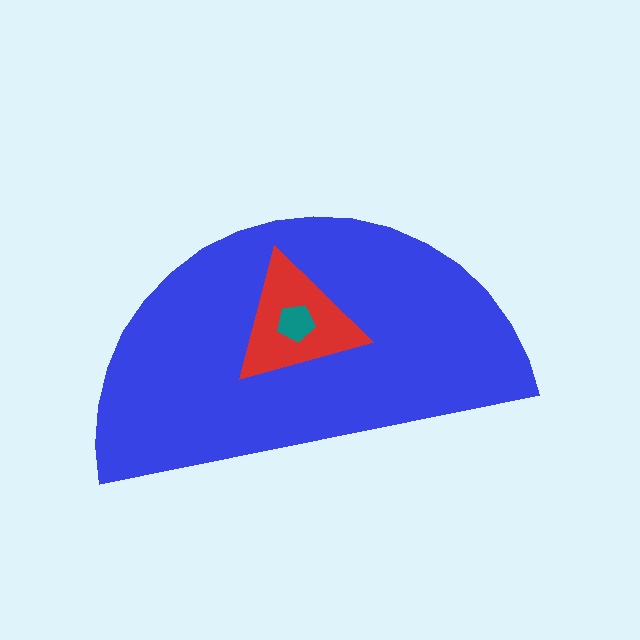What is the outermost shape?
The blue semicircle.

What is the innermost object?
The teal pentagon.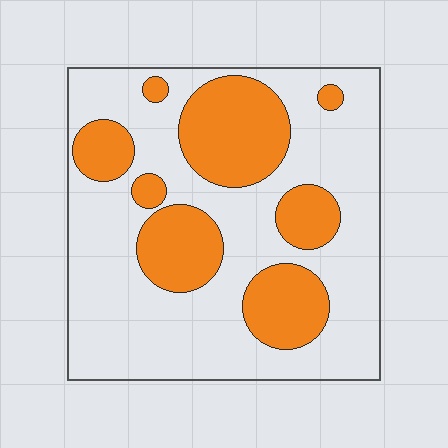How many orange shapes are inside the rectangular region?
8.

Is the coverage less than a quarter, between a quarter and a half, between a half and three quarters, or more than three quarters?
Between a quarter and a half.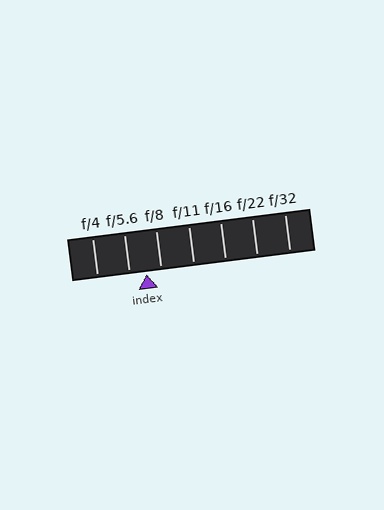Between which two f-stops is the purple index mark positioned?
The index mark is between f/5.6 and f/8.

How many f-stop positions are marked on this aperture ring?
There are 7 f-stop positions marked.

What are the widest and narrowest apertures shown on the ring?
The widest aperture shown is f/4 and the narrowest is f/32.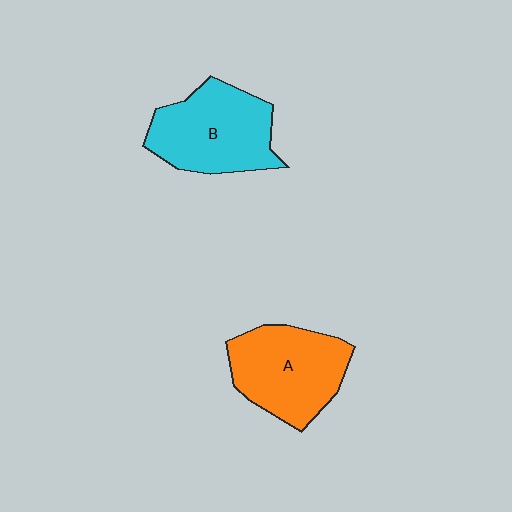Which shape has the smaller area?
Shape A (orange).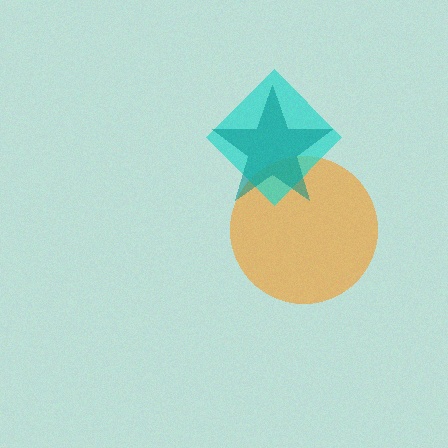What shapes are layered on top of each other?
The layered shapes are: an orange circle, a cyan diamond, a teal star.